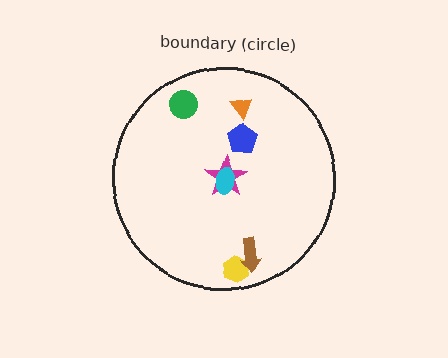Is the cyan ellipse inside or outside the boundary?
Inside.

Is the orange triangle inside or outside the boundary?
Inside.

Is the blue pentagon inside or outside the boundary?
Inside.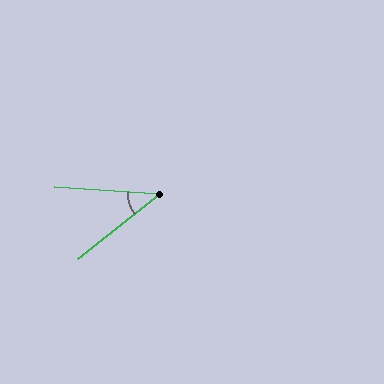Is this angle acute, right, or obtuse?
It is acute.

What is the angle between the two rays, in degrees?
Approximately 42 degrees.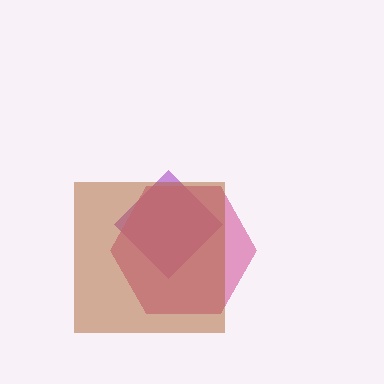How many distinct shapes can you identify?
There are 3 distinct shapes: a purple diamond, a pink hexagon, a brown square.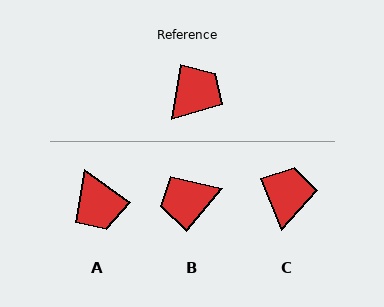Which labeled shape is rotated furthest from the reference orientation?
B, about 150 degrees away.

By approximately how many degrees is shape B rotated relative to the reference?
Approximately 150 degrees counter-clockwise.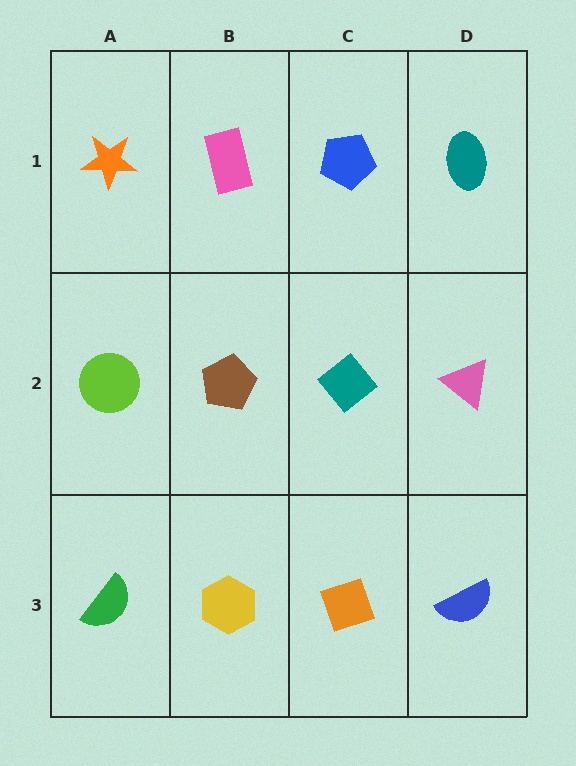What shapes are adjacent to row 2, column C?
A blue pentagon (row 1, column C), an orange diamond (row 3, column C), a brown pentagon (row 2, column B), a pink triangle (row 2, column D).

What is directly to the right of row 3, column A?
A yellow hexagon.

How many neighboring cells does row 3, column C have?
3.